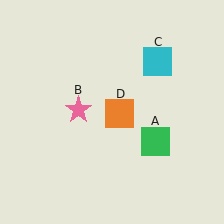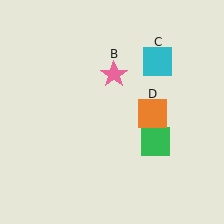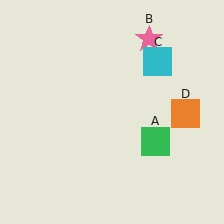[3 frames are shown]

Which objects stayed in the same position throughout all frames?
Green square (object A) and cyan square (object C) remained stationary.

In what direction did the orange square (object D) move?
The orange square (object D) moved right.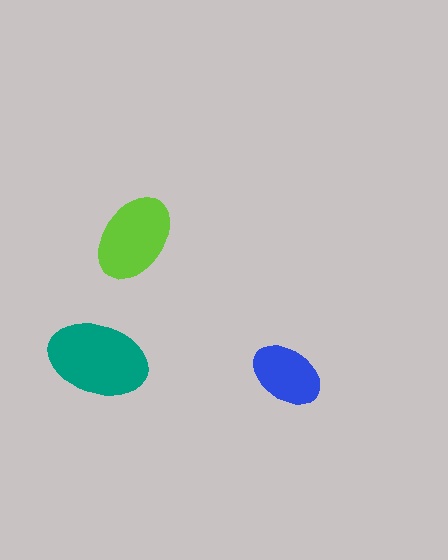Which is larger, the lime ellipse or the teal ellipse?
The teal one.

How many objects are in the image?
There are 3 objects in the image.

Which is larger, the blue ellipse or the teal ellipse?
The teal one.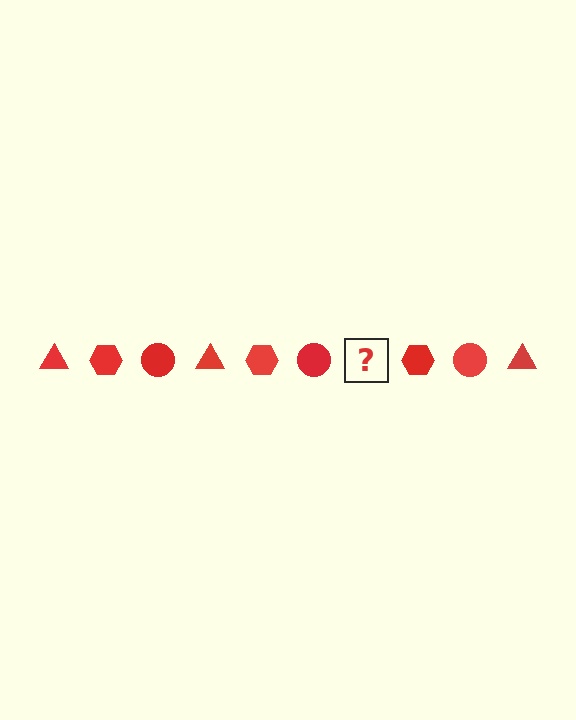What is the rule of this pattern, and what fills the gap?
The rule is that the pattern cycles through triangle, hexagon, circle shapes in red. The gap should be filled with a red triangle.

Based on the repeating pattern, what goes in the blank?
The blank should be a red triangle.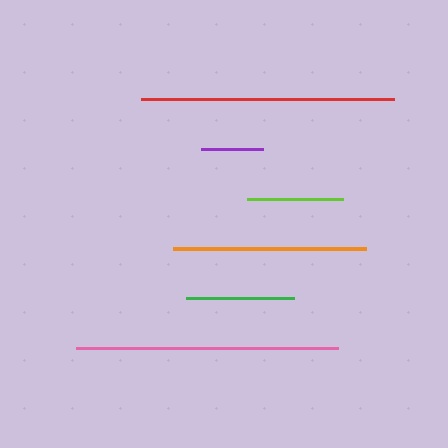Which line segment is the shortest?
The purple line is the shortest at approximately 62 pixels.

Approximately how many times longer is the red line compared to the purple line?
The red line is approximately 4.1 times the length of the purple line.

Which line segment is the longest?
The pink line is the longest at approximately 263 pixels.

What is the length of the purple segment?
The purple segment is approximately 62 pixels long.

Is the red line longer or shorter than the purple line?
The red line is longer than the purple line.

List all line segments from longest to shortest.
From longest to shortest: pink, red, orange, green, lime, purple.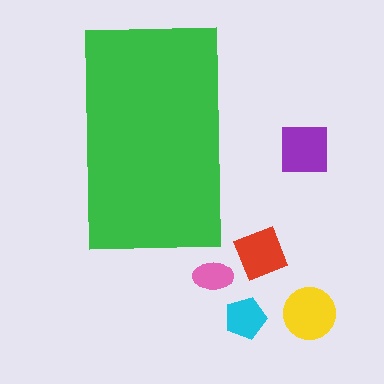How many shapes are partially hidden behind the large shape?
0 shapes are partially hidden.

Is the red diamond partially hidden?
No, the red diamond is fully visible.